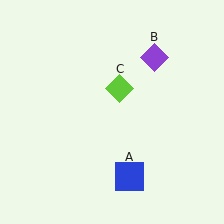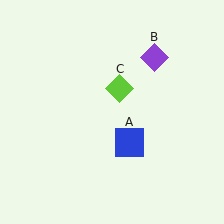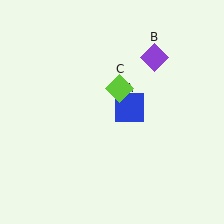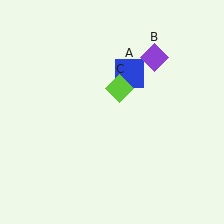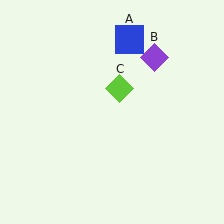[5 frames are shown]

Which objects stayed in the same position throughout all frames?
Purple diamond (object B) and lime diamond (object C) remained stationary.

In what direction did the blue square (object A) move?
The blue square (object A) moved up.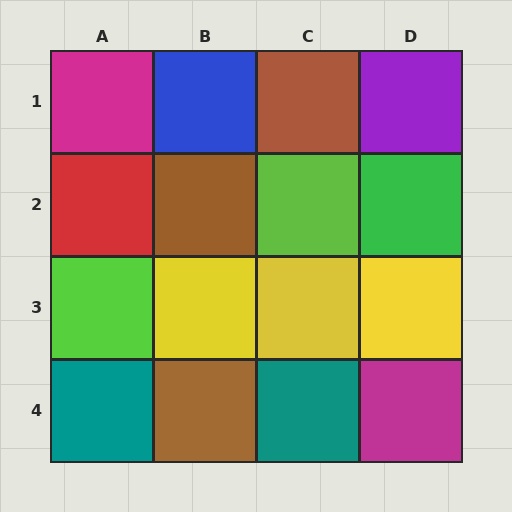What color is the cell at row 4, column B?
Brown.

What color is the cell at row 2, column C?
Lime.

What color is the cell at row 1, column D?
Purple.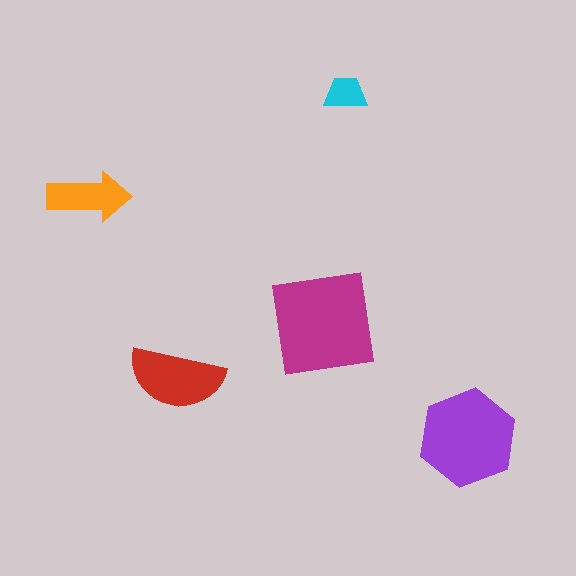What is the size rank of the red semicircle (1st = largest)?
3rd.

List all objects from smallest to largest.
The cyan trapezoid, the orange arrow, the red semicircle, the purple hexagon, the magenta square.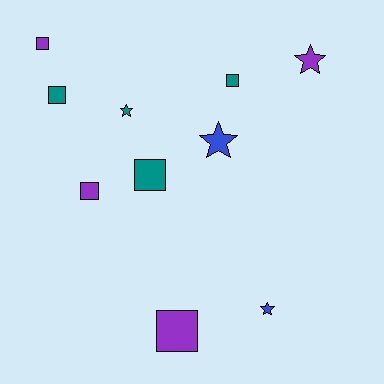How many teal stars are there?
There is 1 teal star.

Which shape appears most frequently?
Square, with 6 objects.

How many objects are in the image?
There are 10 objects.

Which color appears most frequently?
Teal, with 4 objects.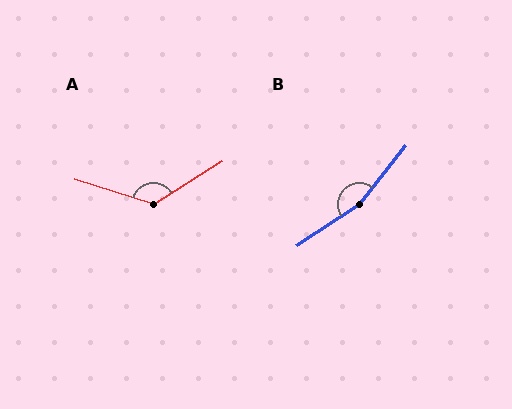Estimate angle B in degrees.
Approximately 161 degrees.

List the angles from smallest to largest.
A (130°), B (161°).